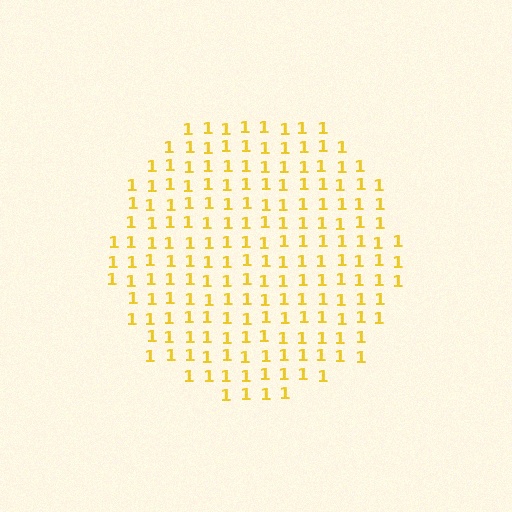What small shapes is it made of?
It is made of small digit 1's.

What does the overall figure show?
The overall figure shows a circle.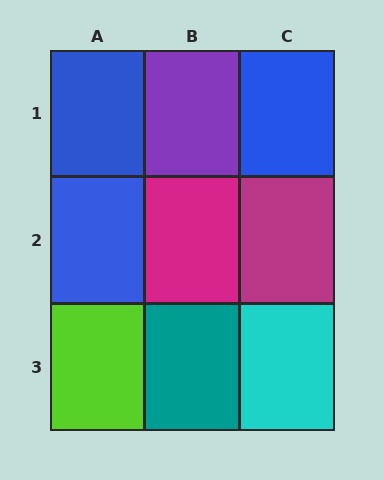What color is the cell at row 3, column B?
Teal.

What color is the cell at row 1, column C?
Blue.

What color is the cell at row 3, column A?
Lime.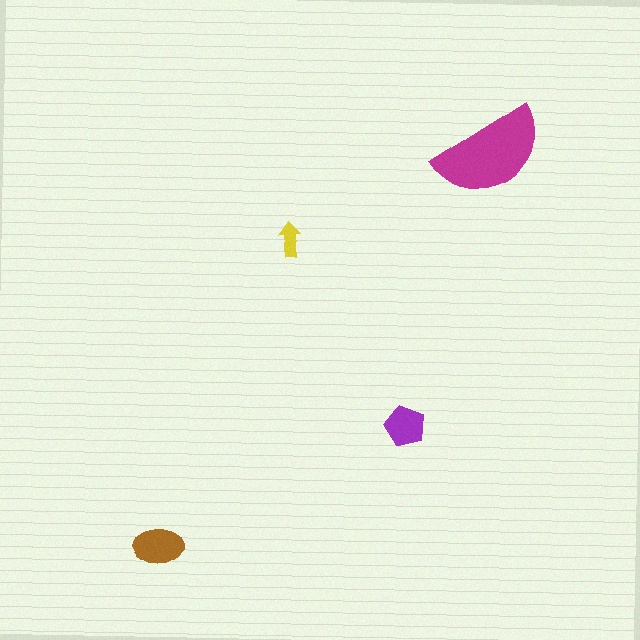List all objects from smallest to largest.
The yellow arrow, the purple pentagon, the brown ellipse, the magenta semicircle.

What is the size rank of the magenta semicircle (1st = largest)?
1st.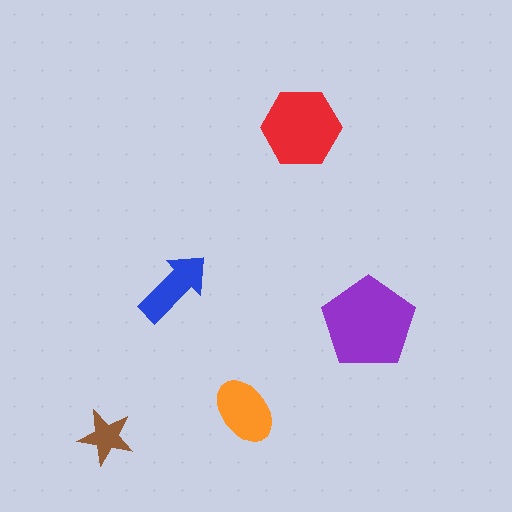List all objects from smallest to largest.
The brown star, the blue arrow, the orange ellipse, the red hexagon, the purple pentagon.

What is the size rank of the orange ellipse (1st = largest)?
3rd.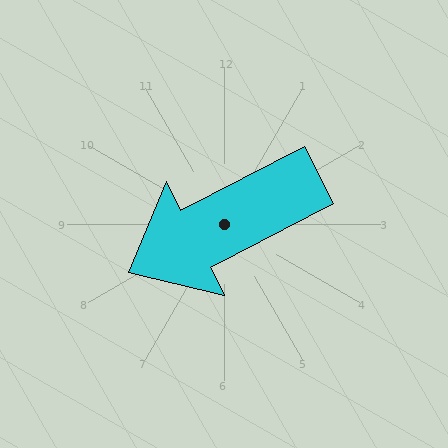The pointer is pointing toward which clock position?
Roughly 8 o'clock.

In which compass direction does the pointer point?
Southwest.